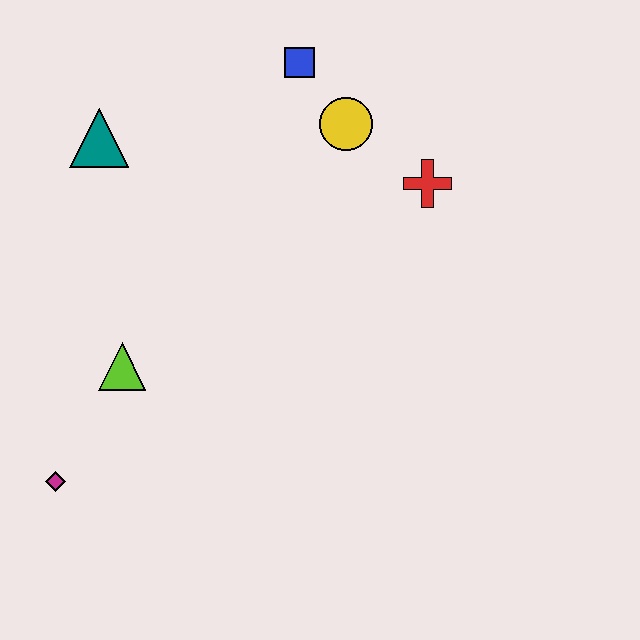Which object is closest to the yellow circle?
The blue square is closest to the yellow circle.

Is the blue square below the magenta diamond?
No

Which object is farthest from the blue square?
The magenta diamond is farthest from the blue square.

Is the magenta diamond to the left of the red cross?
Yes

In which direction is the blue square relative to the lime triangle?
The blue square is above the lime triangle.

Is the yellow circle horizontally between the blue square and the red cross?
Yes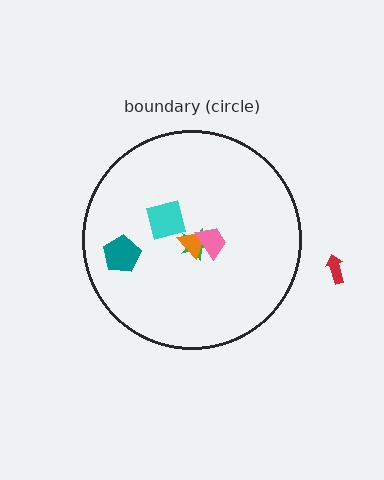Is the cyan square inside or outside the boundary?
Inside.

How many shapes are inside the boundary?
5 inside, 1 outside.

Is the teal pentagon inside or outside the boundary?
Inside.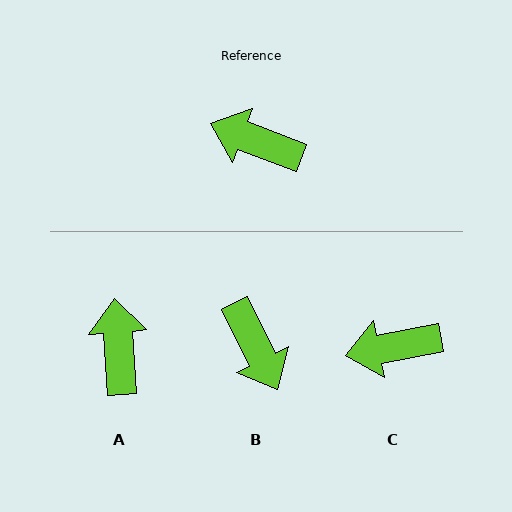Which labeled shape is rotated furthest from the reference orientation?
B, about 137 degrees away.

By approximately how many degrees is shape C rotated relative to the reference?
Approximately 31 degrees counter-clockwise.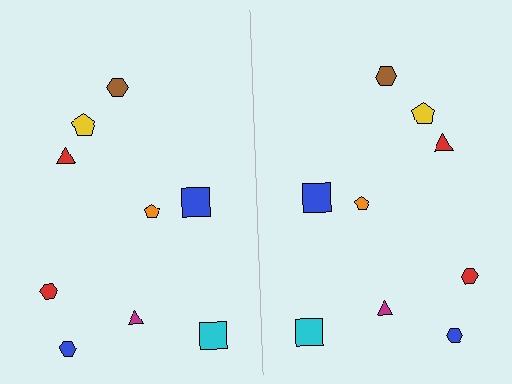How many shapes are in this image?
There are 18 shapes in this image.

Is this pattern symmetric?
Yes, this pattern has bilateral (reflection) symmetry.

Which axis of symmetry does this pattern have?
The pattern has a vertical axis of symmetry running through the center of the image.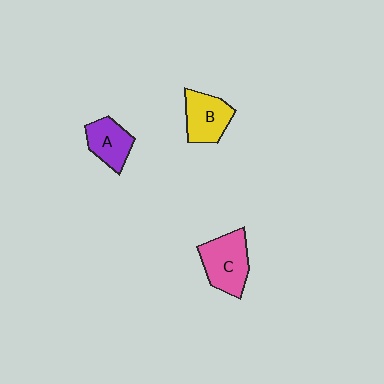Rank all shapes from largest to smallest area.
From largest to smallest: C (pink), B (yellow), A (purple).